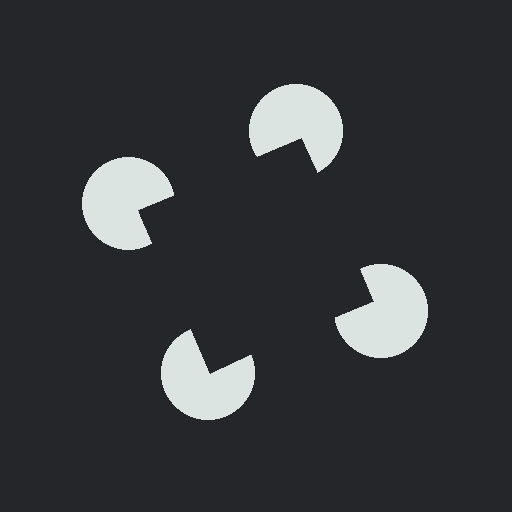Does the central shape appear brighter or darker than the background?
It typically appears slightly darker than the background, even though no actual brightness change is drawn.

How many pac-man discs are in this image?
There are 4 — one at each vertex of the illusory square.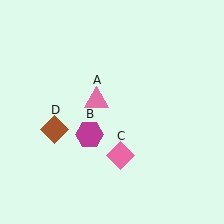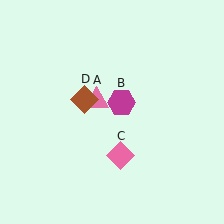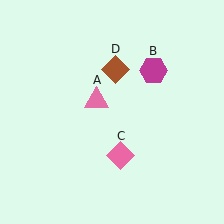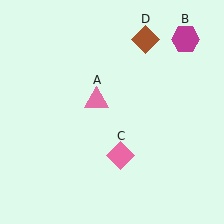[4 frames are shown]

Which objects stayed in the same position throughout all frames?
Pink triangle (object A) and pink diamond (object C) remained stationary.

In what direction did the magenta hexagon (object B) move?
The magenta hexagon (object B) moved up and to the right.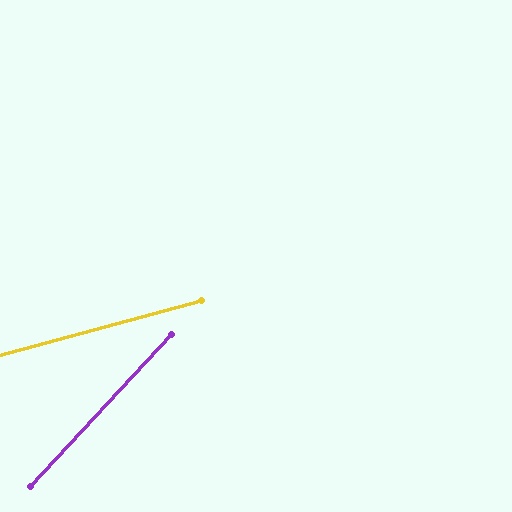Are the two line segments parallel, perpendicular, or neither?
Neither parallel nor perpendicular — they differ by about 32°.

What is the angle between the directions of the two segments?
Approximately 32 degrees.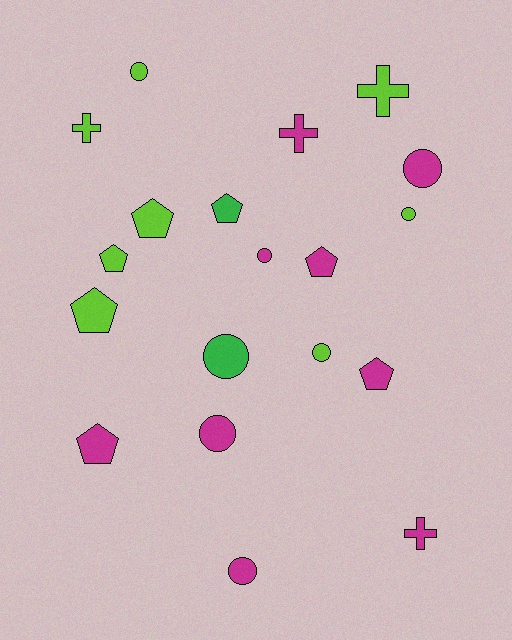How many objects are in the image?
There are 19 objects.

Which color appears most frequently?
Magenta, with 9 objects.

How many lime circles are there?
There are 3 lime circles.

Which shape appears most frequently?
Circle, with 8 objects.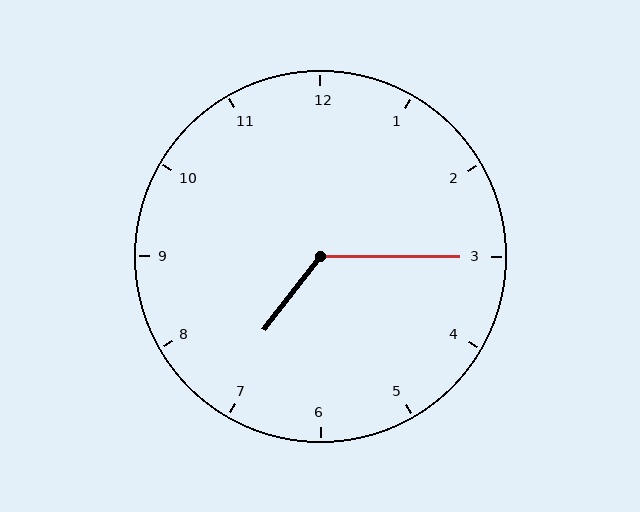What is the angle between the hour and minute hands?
Approximately 128 degrees.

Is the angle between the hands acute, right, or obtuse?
It is obtuse.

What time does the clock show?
7:15.